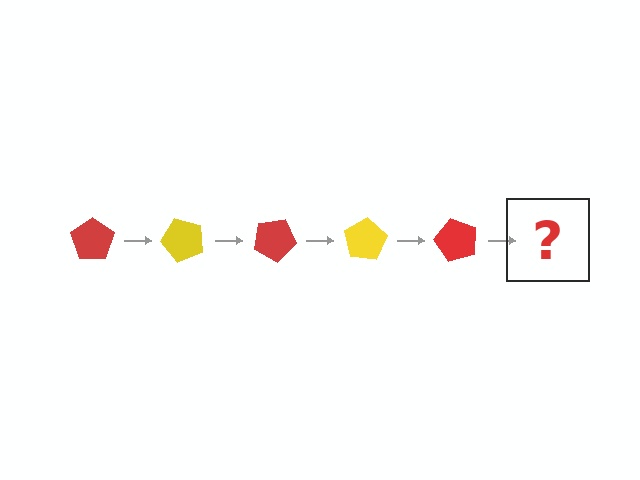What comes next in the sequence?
The next element should be a yellow pentagon, rotated 250 degrees from the start.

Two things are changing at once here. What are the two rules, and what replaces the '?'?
The two rules are that it rotates 50 degrees each step and the color cycles through red and yellow. The '?' should be a yellow pentagon, rotated 250 degrees from the start.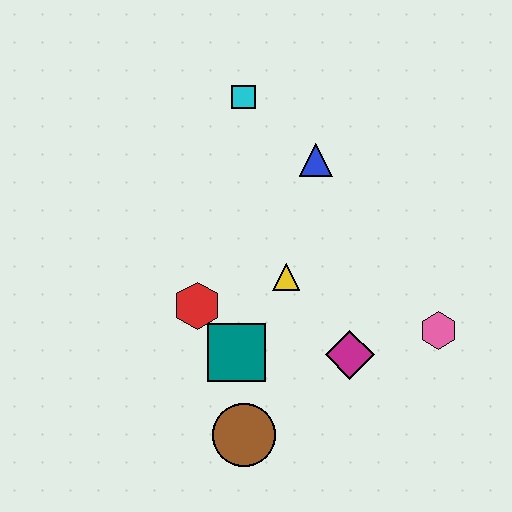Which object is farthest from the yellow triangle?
The cyan square is farthest from the yellow triangle.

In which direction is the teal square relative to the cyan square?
The teal square is below the cyan square.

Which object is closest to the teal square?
The red hexagon is closest to the teal square.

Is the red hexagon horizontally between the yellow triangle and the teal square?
No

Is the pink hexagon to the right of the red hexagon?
Yes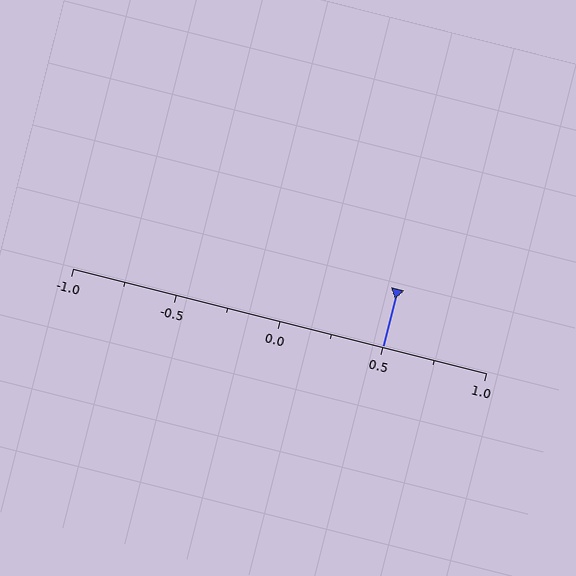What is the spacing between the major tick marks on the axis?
The major ticks are spaced 0.5 apart.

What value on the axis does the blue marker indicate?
The marker indicates approximately 0.5.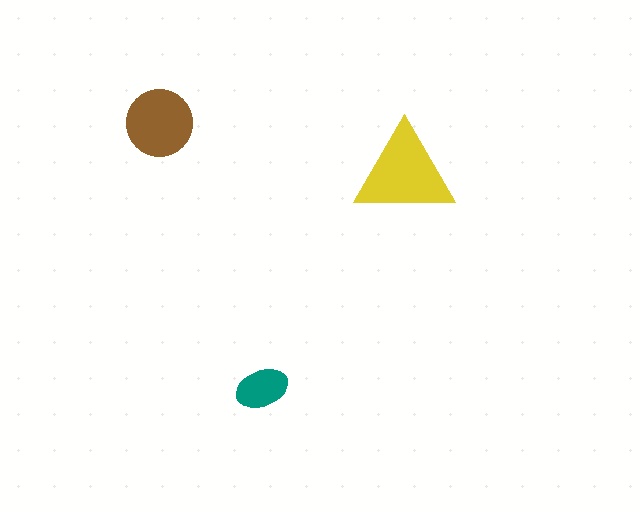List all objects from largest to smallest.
The yellow triangle, the brown circle, the teal ellipse.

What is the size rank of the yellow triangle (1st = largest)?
1st.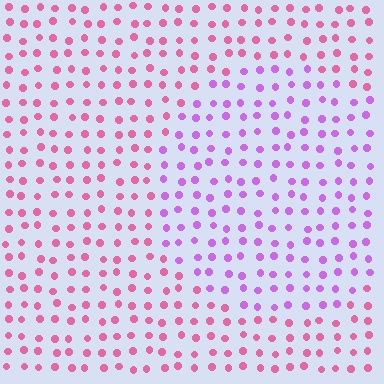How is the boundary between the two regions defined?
The boundary is defined purely by a slight shift in hue (about 42 degrees). Spacing, size, and orientation are identical on both sides.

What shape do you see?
I see a circle.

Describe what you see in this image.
The image is filled with small pink elements in a uniform arrangement. A circle-shaped region is visible where the elements are tinted to a slightly different hue, forming a subtle color boundary.